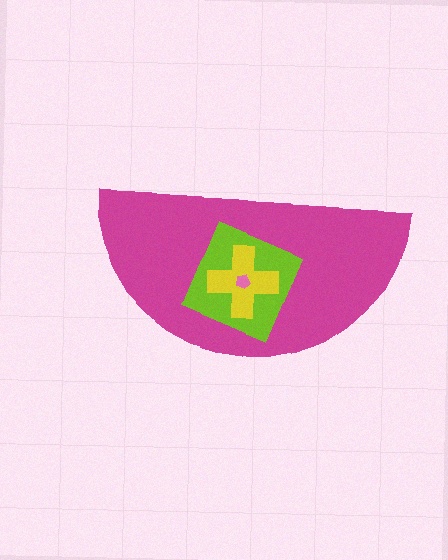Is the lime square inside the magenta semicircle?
Yes.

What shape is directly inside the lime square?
The yellow cross.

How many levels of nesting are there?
4.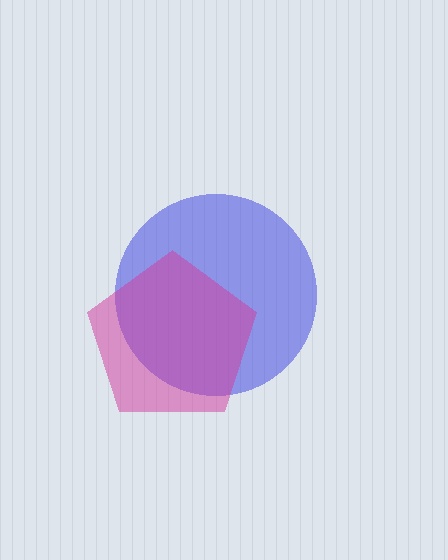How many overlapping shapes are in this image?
There are 2 overlapping shapes in the image.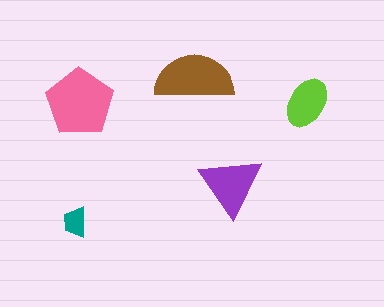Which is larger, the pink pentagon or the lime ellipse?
The pink pentagon.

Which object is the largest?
The pink pentagon.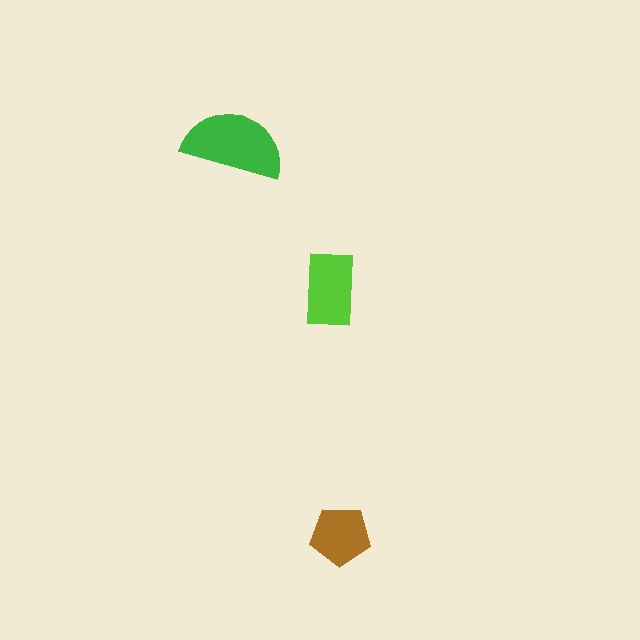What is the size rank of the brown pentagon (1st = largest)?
3rd.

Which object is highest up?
The green semicircle is topmost.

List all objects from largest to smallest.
The green semicircle, the lime rectangle, the brown pentagon.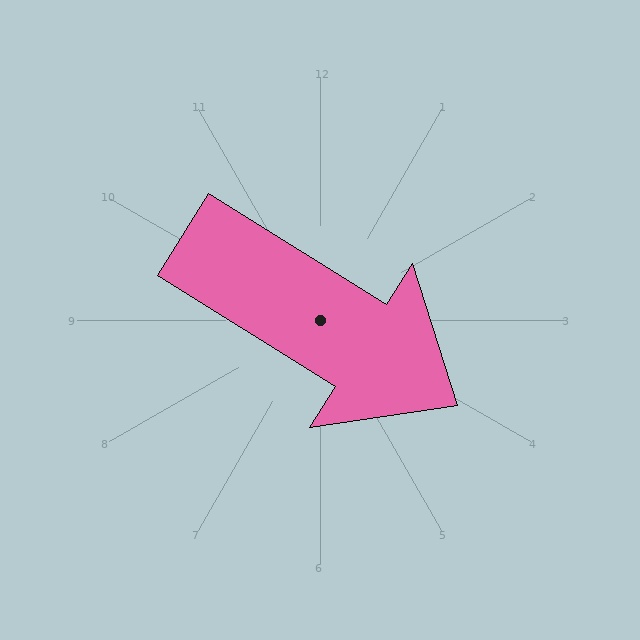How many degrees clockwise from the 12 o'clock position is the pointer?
Approximately 122 degrees.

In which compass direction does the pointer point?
Southeast.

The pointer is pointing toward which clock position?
Roughly 4 o'clock.